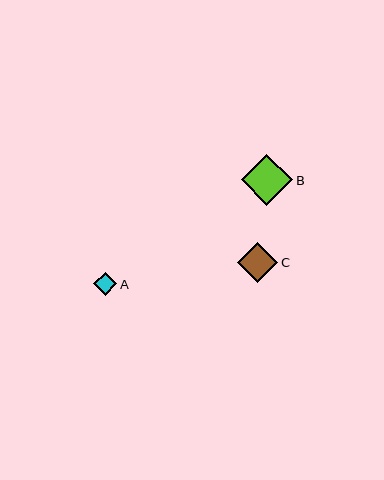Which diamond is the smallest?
Diamond A is the smallest with a size of approximately 24 pixels.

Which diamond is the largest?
Diamond B is the largest with a size of approximately 52 pixels.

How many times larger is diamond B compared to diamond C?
Diamond B is approximately 1.3 times the size of diamond C.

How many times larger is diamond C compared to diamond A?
Diamond C is approximately 1.7 times the size of diamond A.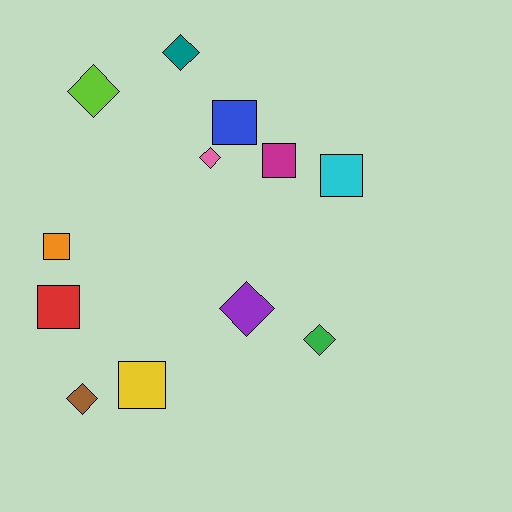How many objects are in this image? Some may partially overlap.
There are 12 objects.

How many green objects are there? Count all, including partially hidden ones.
There is 1 green object.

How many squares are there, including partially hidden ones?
There are 6 squares.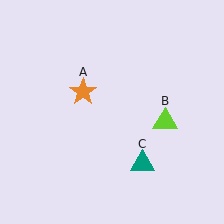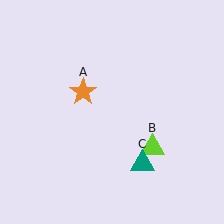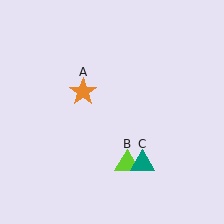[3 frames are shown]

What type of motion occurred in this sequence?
The lime triangle (object B) rotated clockwise around the center of the scene.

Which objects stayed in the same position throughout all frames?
Orange star (object A) and teal triangle (object C) remained stationary.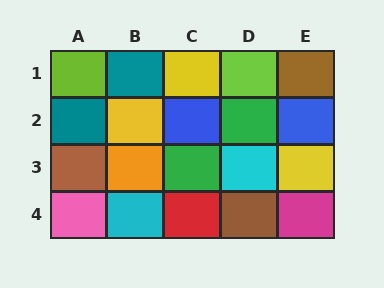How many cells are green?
2 cells are green.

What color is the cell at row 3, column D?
Cyan.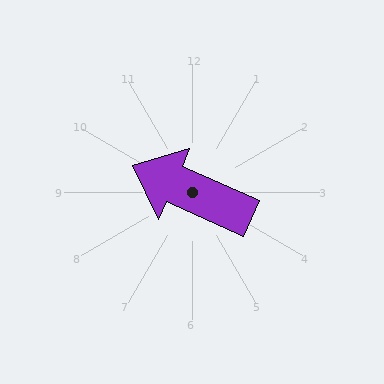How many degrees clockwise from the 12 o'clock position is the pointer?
Approximately 294 degrees.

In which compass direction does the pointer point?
Northwest.